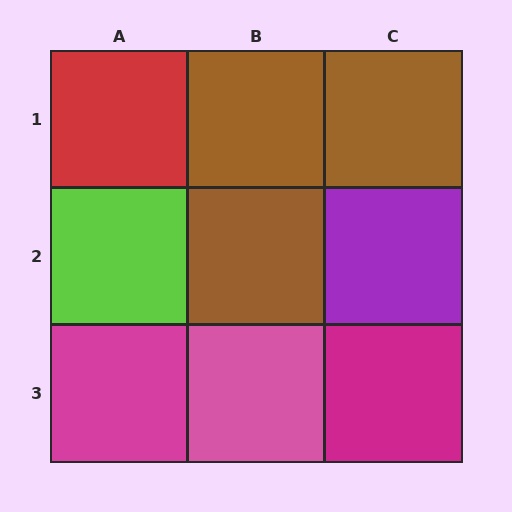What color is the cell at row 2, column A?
Lime.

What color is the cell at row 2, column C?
Purple.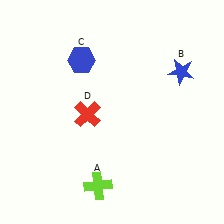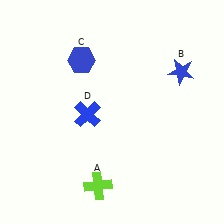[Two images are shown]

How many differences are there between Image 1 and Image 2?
There is 1 difference between the two images.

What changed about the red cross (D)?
In Image 1, D is red. In Image 2, it changed to blue.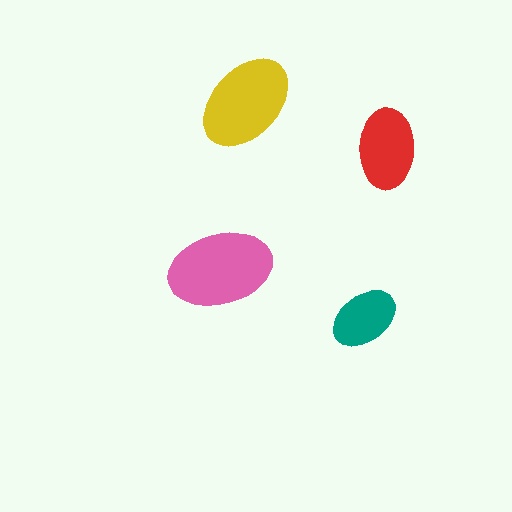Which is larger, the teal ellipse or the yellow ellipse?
The yellow one.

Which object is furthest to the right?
The red ellipse is rightmost.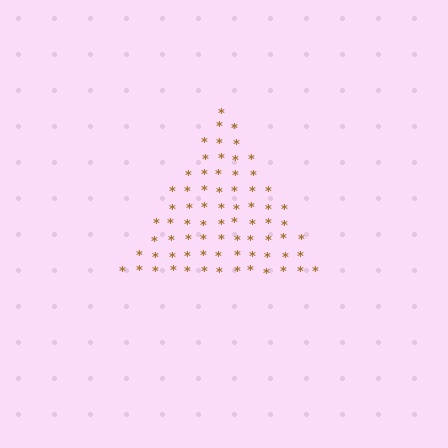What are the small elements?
The small elements are asterisks.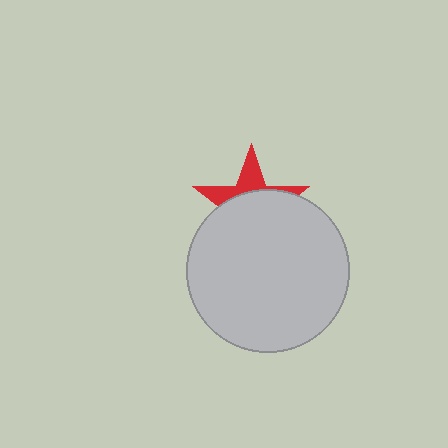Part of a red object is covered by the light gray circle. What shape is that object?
It is a star.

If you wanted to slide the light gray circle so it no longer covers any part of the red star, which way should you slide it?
Slide it down — that is the most direct way to separate the two shapes.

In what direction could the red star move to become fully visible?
The red star could move up. That would shift it out from behind the light gray circle entirely.